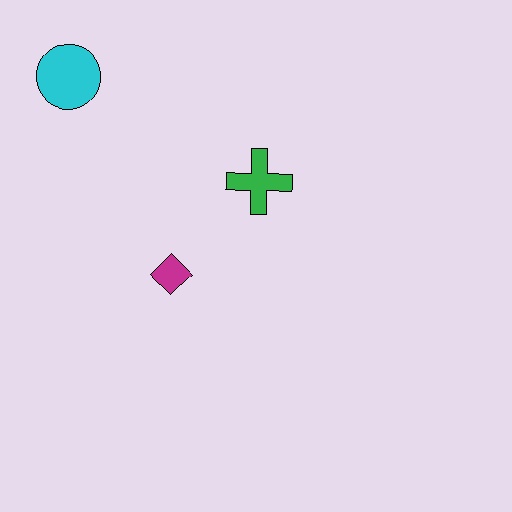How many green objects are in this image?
There is 1 green object.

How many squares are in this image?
There are no squares.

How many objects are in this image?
There are 3 objects.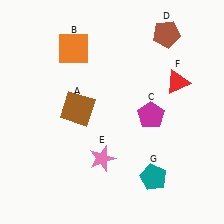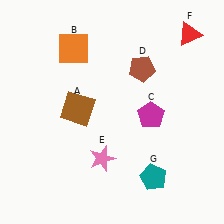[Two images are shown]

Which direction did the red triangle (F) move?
The red triangle (F) moved up.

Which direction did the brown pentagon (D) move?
The brown pentagon (D) moved down.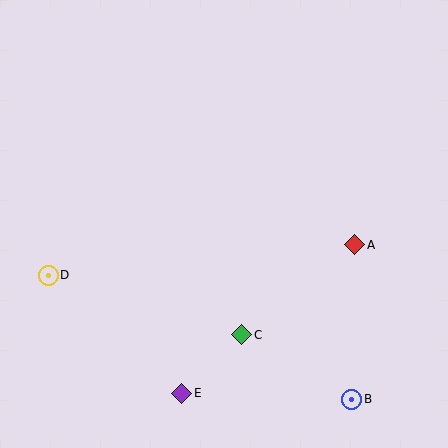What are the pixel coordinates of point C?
Point C is at (242, 335).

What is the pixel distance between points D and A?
The distance between D and A is 308 pixels.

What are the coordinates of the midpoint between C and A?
The midpoint between C and A is at (298, 290).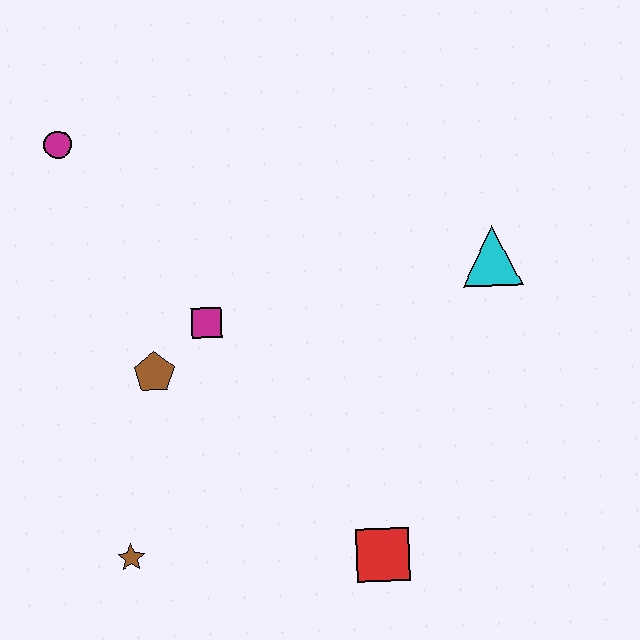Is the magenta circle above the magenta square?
Yes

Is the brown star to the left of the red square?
Yes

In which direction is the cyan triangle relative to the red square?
The cyan triangle is above the red square.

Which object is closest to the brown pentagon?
The magenta square is closest to the brown pentagon.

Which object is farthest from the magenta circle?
The red square is farthest from the magenta circle.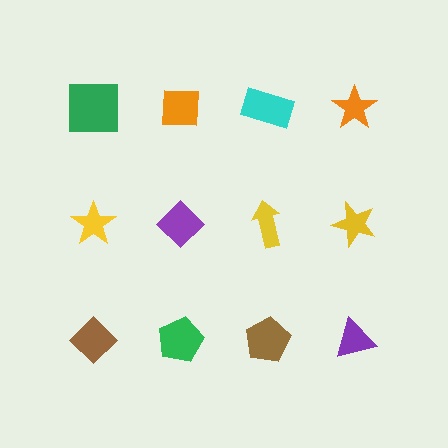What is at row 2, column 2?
A purple diamond.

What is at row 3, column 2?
A green pentagon.